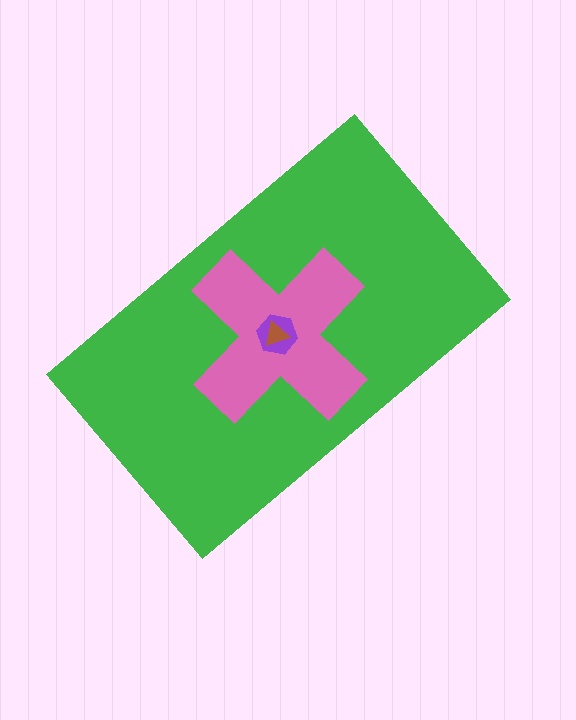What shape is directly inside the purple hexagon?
The brown triangle.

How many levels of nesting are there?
4.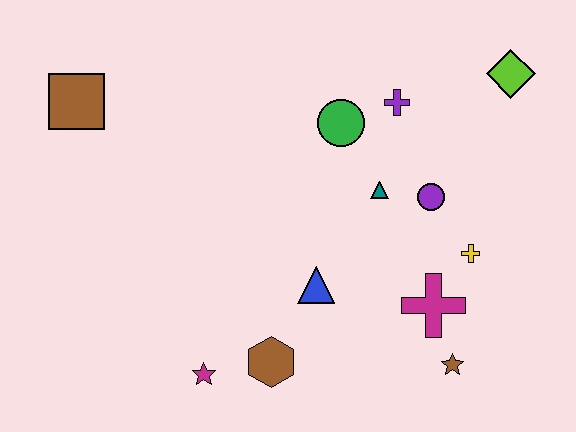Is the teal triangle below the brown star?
No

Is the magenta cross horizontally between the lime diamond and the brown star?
No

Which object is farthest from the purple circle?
The brown square is farthest from the purple circle.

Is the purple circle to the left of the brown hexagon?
No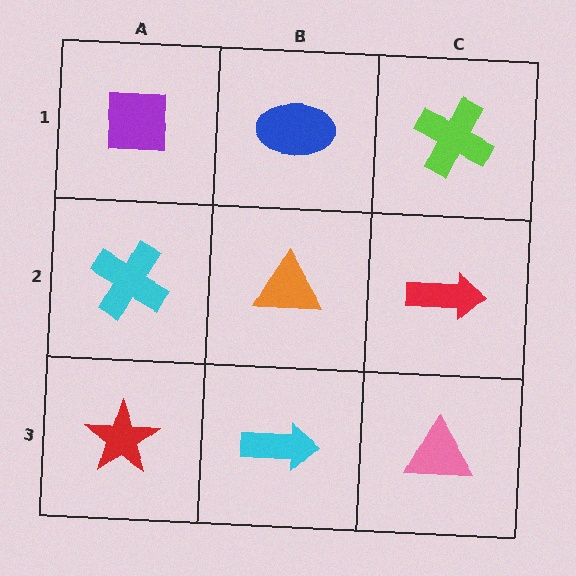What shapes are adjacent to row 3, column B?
An orange triangle (row 2, column B), a red star (row 3, column A), a pink triangle (row 3, column C).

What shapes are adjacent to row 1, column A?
A cyan cross (row 2, column A), a blue ellipse (row 1, column B).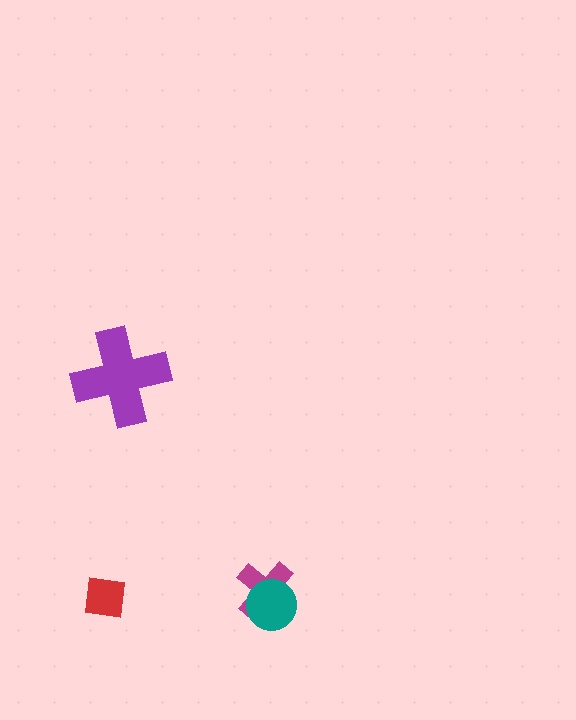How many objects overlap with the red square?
0 objects overlap with the red square.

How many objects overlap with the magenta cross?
1 object overlaps with the magenta cross.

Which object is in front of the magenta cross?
The teal circle is in front of the magenta cross.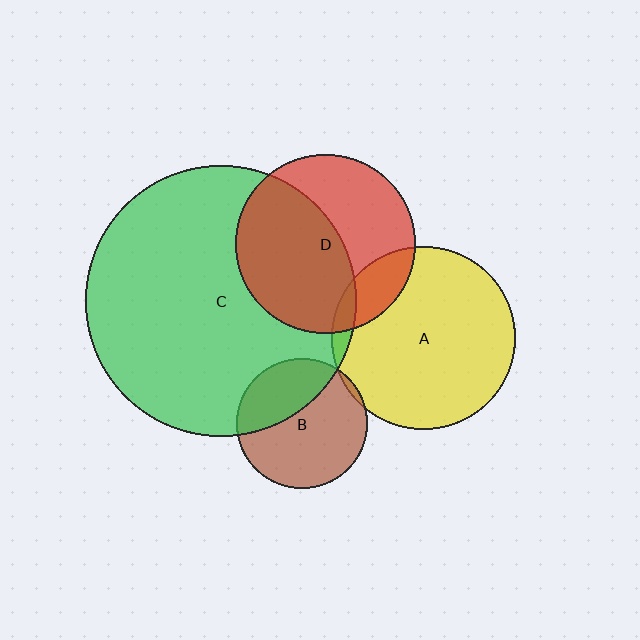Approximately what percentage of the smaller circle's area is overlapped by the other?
Approximately 15%.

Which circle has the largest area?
Circle C (green).